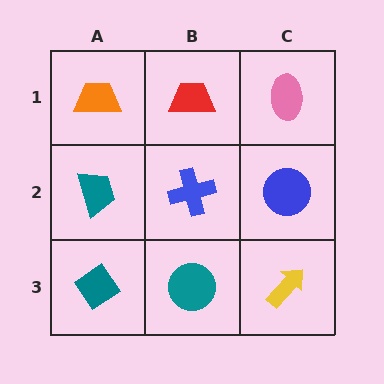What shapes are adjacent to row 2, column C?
A pink ellipse (row 1, column C), a yellow arrow (row 3, column C), a blue cross (row 2, column B).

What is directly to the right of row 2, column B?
A blue circle.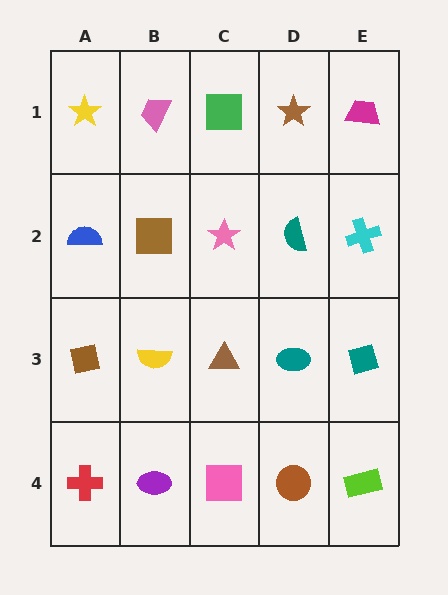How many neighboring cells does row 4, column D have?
3.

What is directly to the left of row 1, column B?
A yellow star.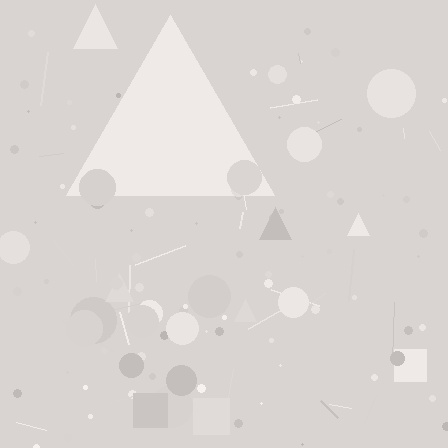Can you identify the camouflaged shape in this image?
The camouflaged shape is a triangle.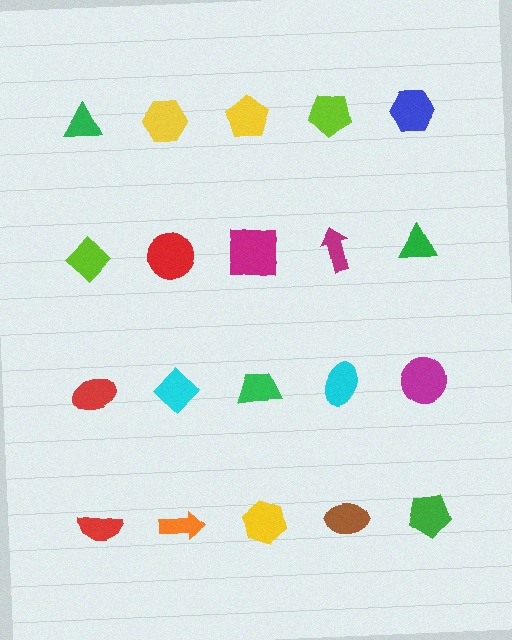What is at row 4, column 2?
An orange arrow.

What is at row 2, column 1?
A lime diamond.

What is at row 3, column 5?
A magenta circle.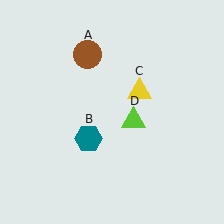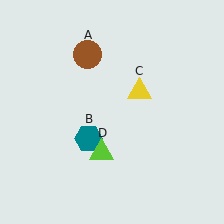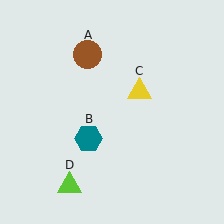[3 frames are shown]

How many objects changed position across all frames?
1 object changed position: lime triangle (object D).